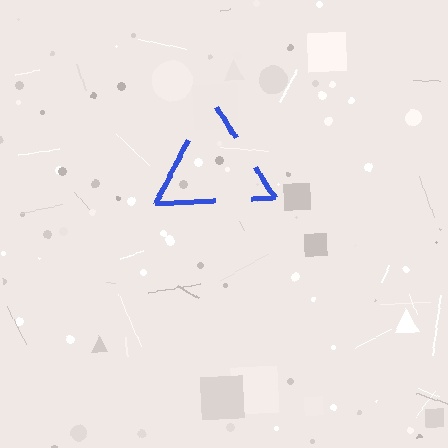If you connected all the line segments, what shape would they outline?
They would outline a triangle.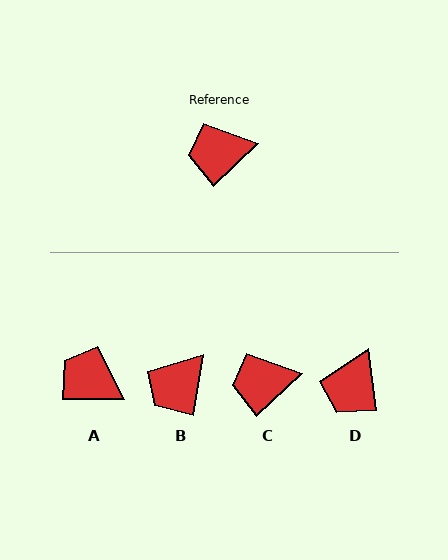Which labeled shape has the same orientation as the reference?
C.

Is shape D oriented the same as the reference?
No, it is off by about 54 degrees.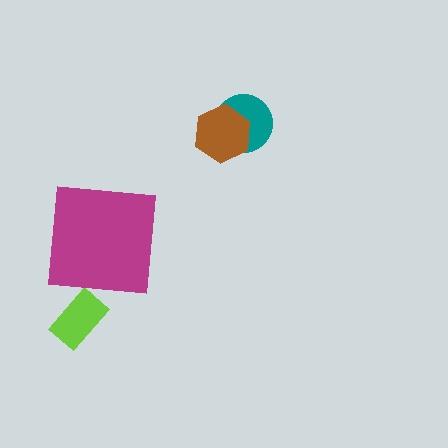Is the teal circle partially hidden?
Yes, it is partially covered by another shape.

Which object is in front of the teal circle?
The brown hexagon is in front of the teal circle.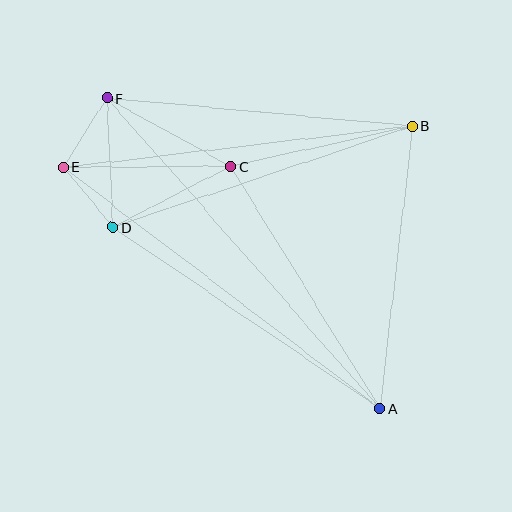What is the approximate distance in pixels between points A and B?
The distance between A and B is approximately 285 pixels.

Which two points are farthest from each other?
Points A and F are farthest from each other.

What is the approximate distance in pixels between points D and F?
The distance between D and F is approximately 129 pixels.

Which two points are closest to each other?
Points D and E are closest to each other.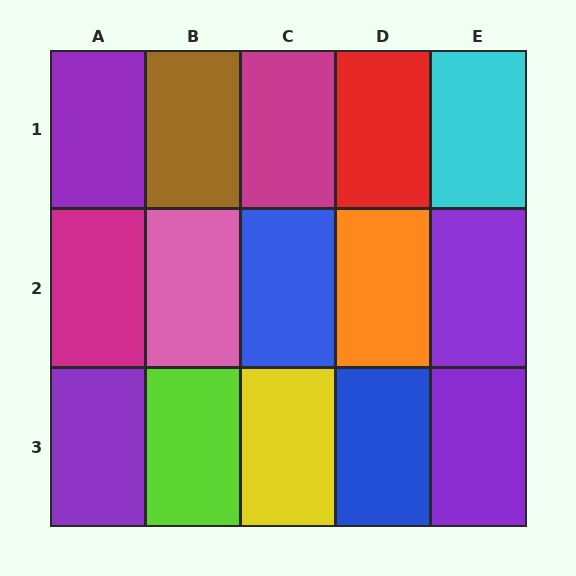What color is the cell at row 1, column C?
Magenta.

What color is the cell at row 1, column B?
Brown.